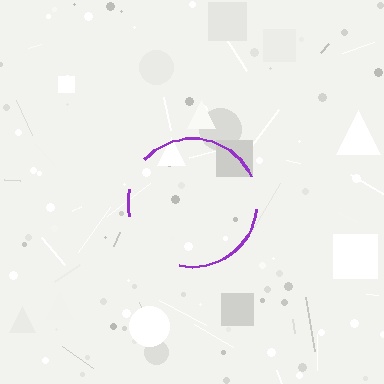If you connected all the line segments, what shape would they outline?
They would outline a circle.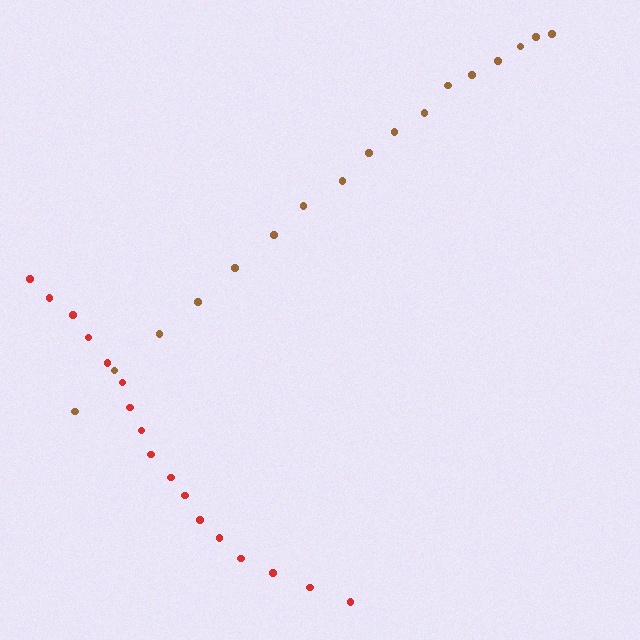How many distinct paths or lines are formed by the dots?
There are 2 distinct paths.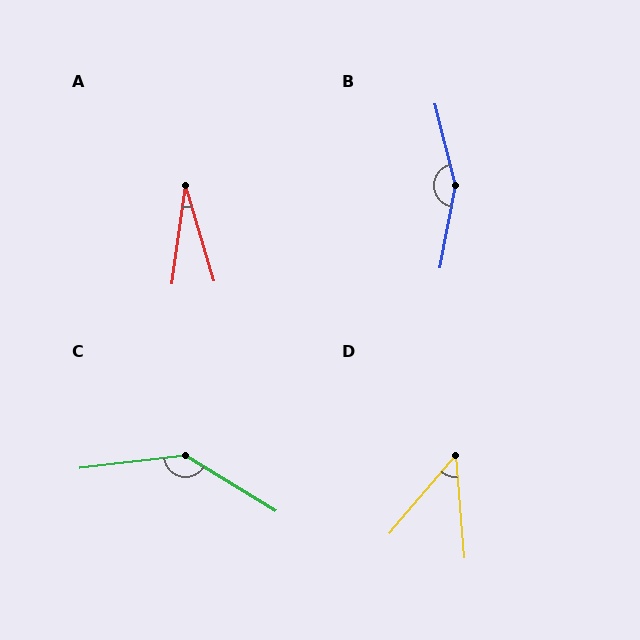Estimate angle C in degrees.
Approximately 142 degrees.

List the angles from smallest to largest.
A (24°), D (45°), C (142°), B (155°).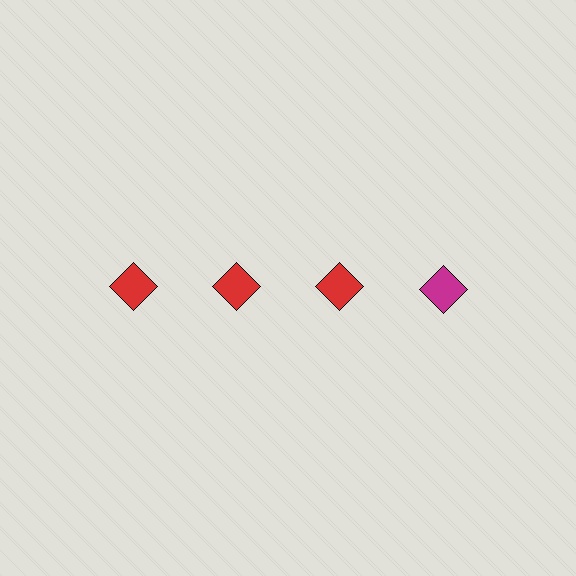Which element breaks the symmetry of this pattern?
The magenta diamond in the top row, second from right column breaks the symmetry. All other shapes are red diamonds.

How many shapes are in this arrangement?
There are 4 shapes arranged in a grid pattern.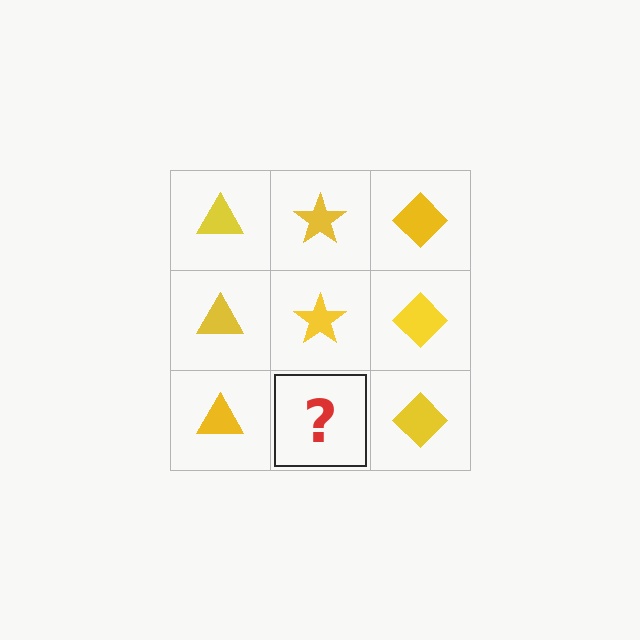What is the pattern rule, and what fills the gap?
The rule is that each column has a consistent shape. The gap should be filled with a yellow star.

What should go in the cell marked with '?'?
The missing cell should contain a yellow star.